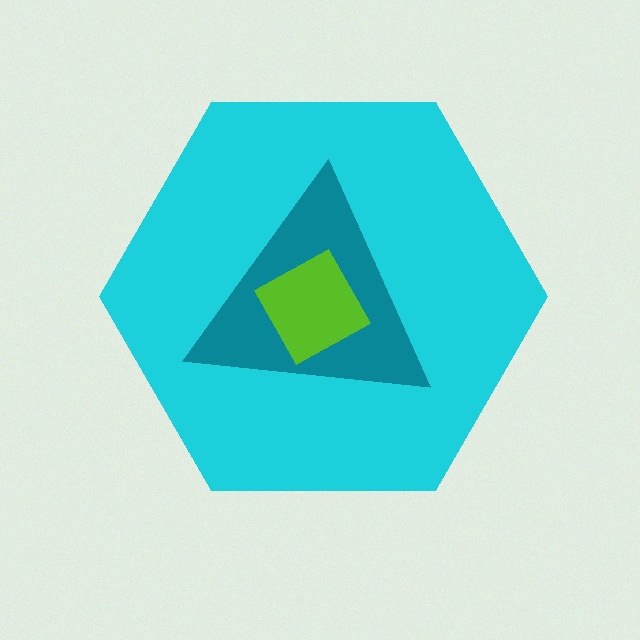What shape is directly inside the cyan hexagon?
The teal triangle.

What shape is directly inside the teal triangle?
The lime square.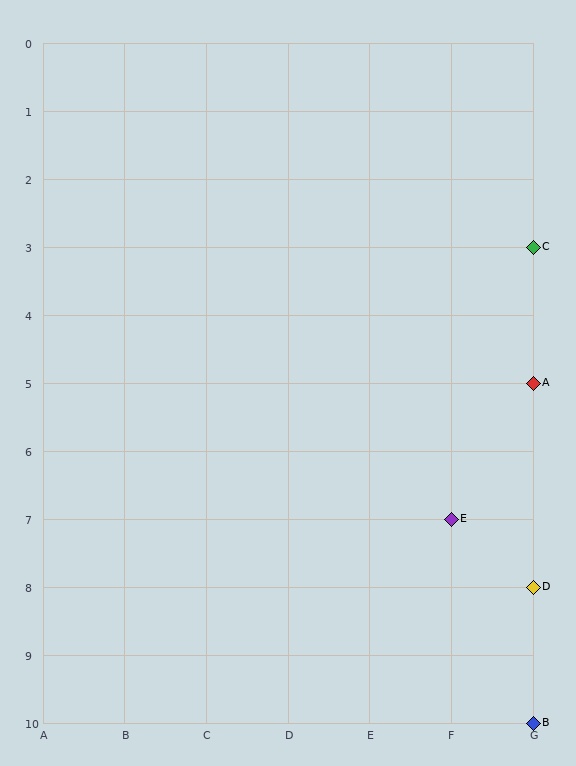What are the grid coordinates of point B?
Point B is at grid coordinates (G, 10).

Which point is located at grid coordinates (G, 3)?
Point C is at (G, 3).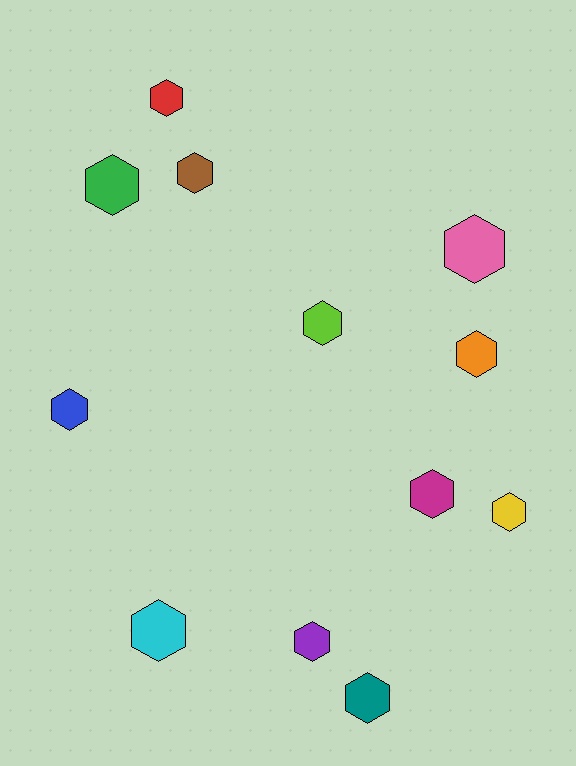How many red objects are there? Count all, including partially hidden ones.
There is 1 red object.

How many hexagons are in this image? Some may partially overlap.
There are 12 hexagons.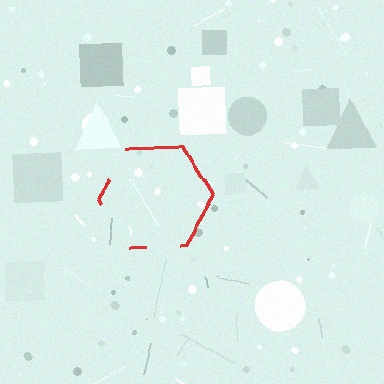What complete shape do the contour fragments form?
The contour fragments form a hexagon.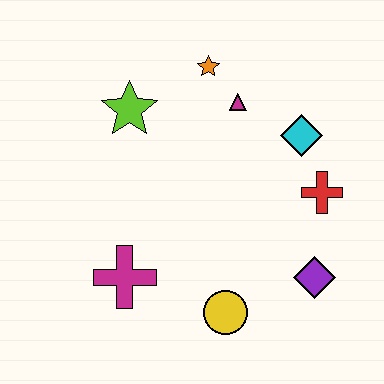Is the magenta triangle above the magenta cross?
Yes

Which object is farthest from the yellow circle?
The orange star is farthest from the yellow circle.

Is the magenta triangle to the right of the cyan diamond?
No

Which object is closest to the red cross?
The cyan diamond is closest to the red cross.